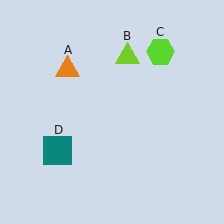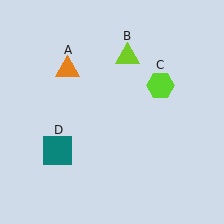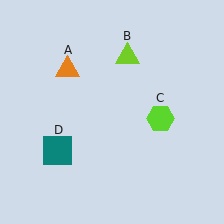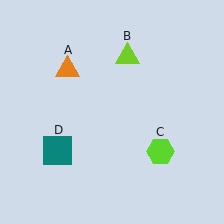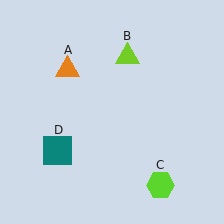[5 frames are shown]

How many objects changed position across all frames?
1 object changed position: lime hexagon (object C).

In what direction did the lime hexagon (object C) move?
The lime hexagon (object C) moved down.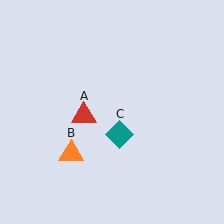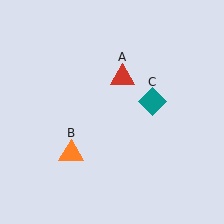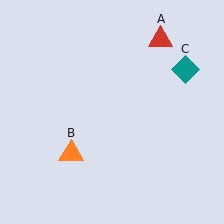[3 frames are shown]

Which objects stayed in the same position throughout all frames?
Orange triangle (object B) remained stationary.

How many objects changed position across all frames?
2 objects changed position: red triangle (object A), teal diamond (object C).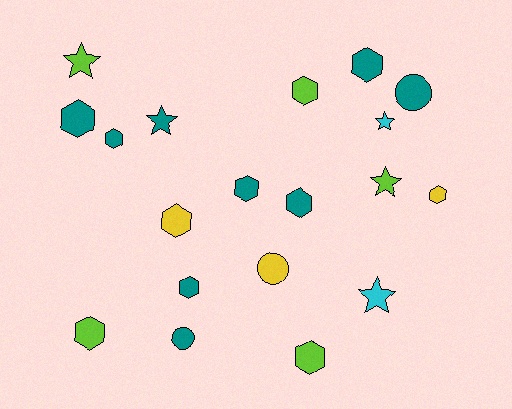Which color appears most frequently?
Teal, with 9 objects.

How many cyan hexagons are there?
There are no cyan hexagons.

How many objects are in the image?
There are 19 objects.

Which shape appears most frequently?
Hexagon, with 11 objects.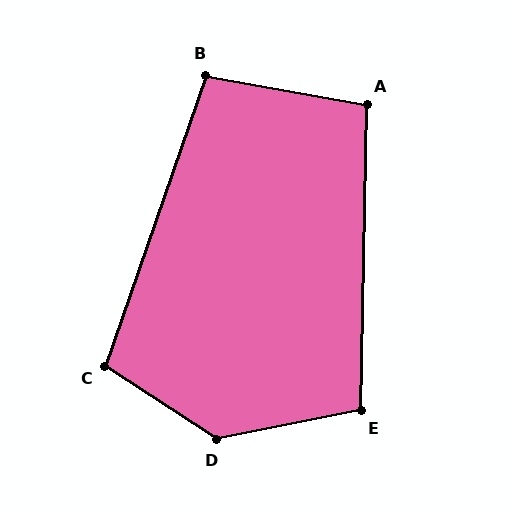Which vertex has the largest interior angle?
D, at approximately 136 degrees.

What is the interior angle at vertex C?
Approximately 104 degrees (obtuse).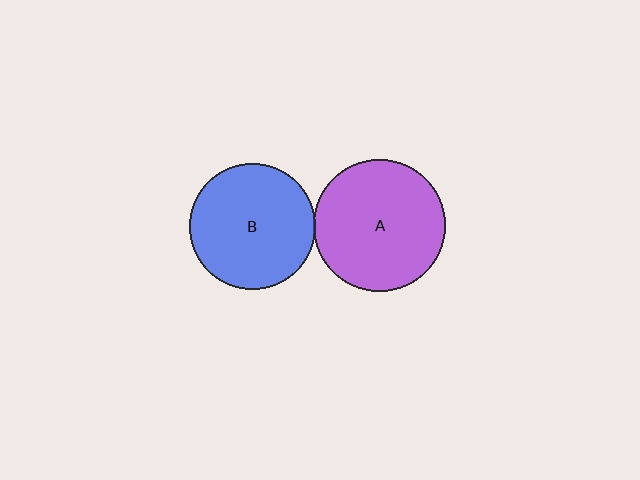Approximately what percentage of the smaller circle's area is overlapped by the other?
Approximately 5%.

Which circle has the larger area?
Circle A (purple).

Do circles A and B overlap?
Yes.